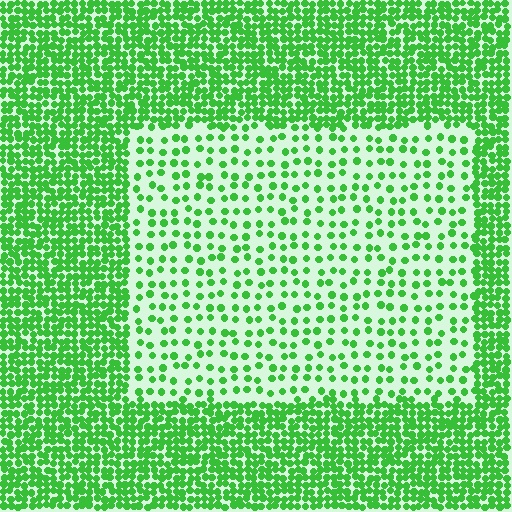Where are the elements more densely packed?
The elements are more densely packed outside the rectangle boundary.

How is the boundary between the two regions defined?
The boundary is defined by a change in element density (approximately 2.8x ratio). All elements are the same color, size, and shape.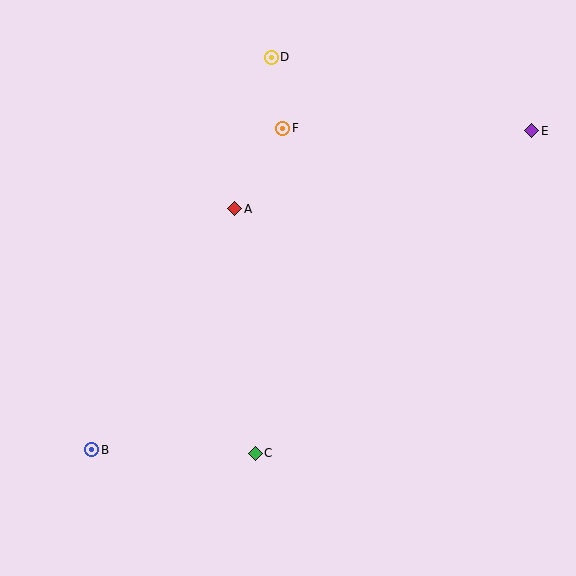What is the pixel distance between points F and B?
The distance between F and B is 374 pixels.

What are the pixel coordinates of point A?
Point A is at (235, 209).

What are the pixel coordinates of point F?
Point F is at (283, 128).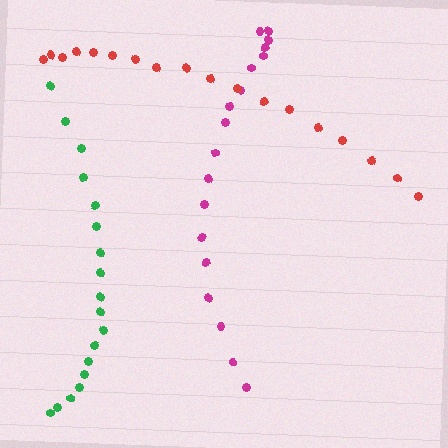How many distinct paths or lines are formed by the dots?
There are 3 distinct paths.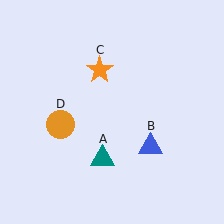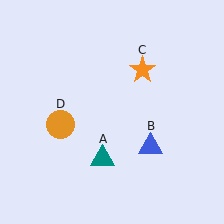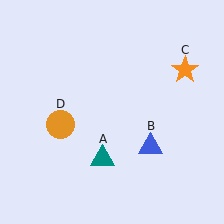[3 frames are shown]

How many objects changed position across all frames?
1 object changed position: orange star (object C).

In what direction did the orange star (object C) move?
The orange star (object C) moved right.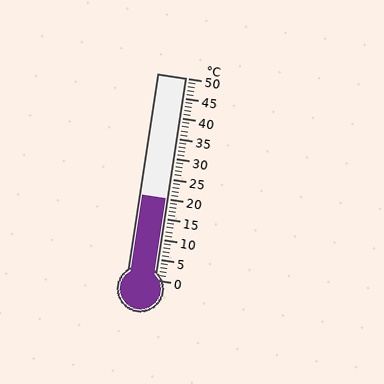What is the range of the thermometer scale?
The thermometer scale ranges from 0°C to 50°C.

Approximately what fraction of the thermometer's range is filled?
The thermometer is filled to approximately 40% of its range.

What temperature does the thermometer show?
The thermometer shows approximately 20°C.